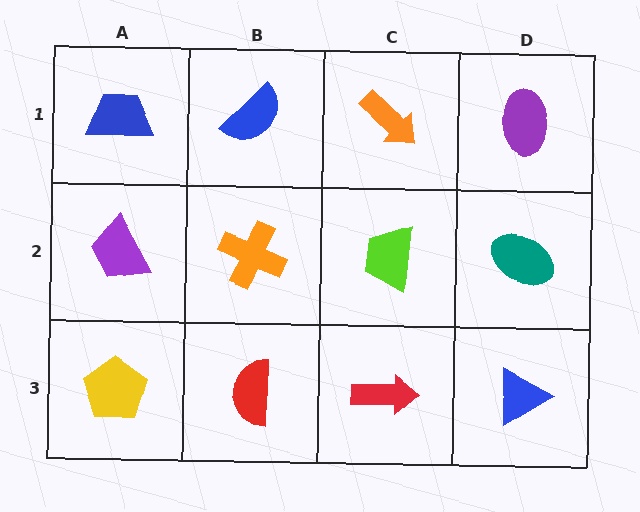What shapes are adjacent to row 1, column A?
A purple trapezoid (row 2, column A), a blue semicircle (row 1, column B).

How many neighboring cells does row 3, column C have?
3.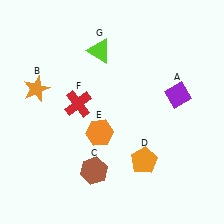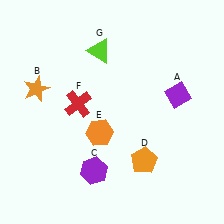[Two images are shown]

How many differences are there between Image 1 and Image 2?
There is 1 difference between the two images.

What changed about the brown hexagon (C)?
In Image 1, C is brown. In Image 2, it changed to purple.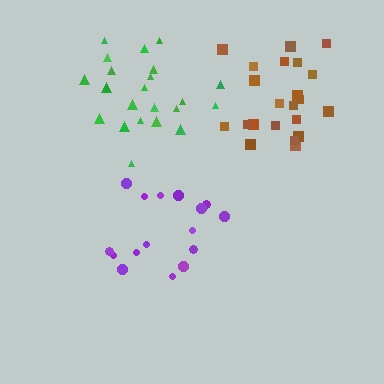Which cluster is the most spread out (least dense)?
Purple.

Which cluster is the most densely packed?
Brown.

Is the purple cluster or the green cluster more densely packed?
Green.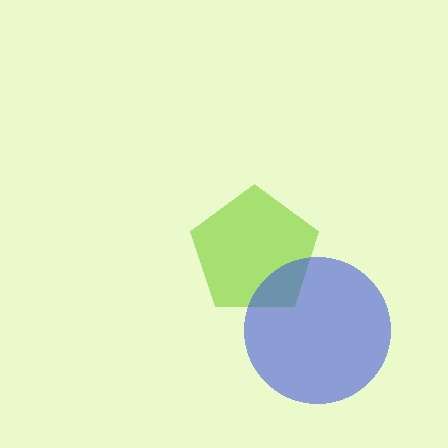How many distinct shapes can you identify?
There are 2 distinct shapes: a lime pentagon, a blue circle.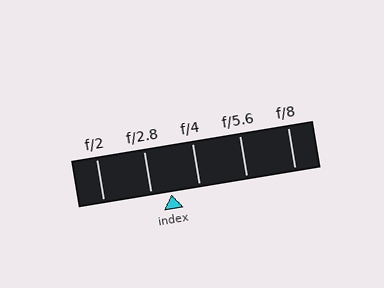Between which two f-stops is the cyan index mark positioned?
The index mark is between f/2.8 and f/4.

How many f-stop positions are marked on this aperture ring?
There are 5 f-stop positions marked.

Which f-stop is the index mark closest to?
The index mark is closest to f/2.8.